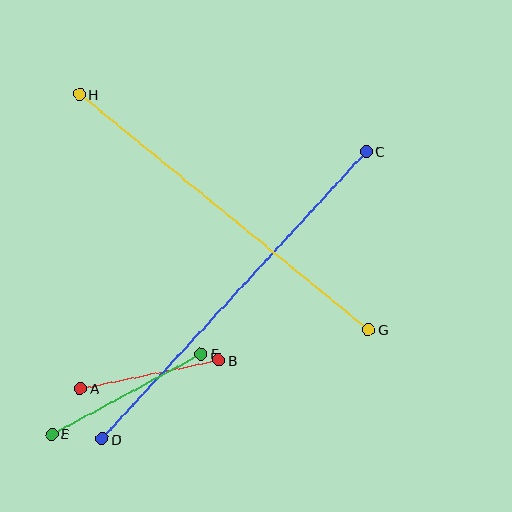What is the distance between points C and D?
The distance is approximately 391 pixels.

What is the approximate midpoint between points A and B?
The midpoint is at approximately (150, 374) pixels.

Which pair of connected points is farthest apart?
Points C and D are farthest apart.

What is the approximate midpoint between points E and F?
The midpoint is at approximately (126, 394) pixels.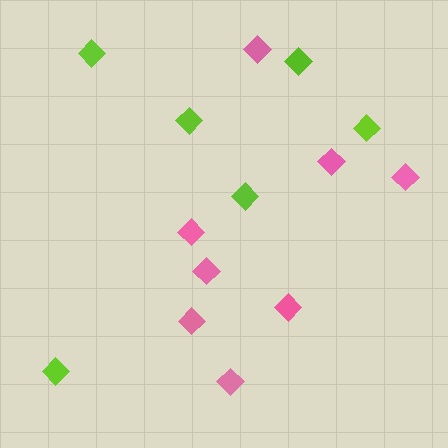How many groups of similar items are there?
There are 2 groups: one group of lime diamonds (6) and one group of pink diamonds (8).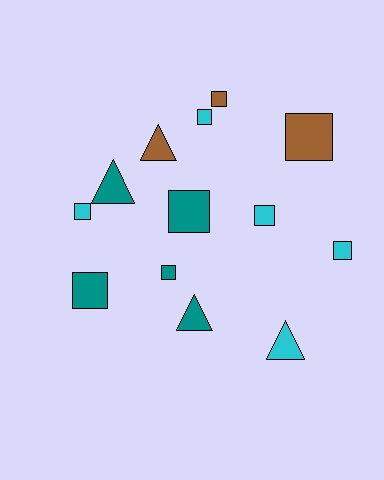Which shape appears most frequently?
Square, with 9 objects.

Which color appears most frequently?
Teal, with 5 objects.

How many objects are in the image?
There are 13 objects.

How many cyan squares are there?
There are 4 cyan squares.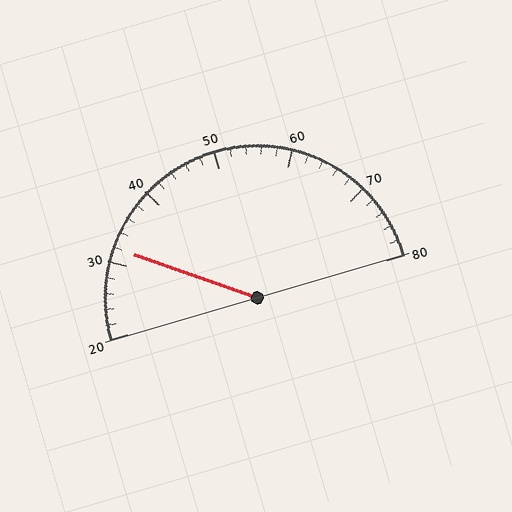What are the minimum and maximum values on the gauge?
The gauge ranges from 20 to 80.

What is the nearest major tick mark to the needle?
The nearest major tick mark is 30.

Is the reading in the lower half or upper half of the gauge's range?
The reading is in the lower half of the range (20 to 80).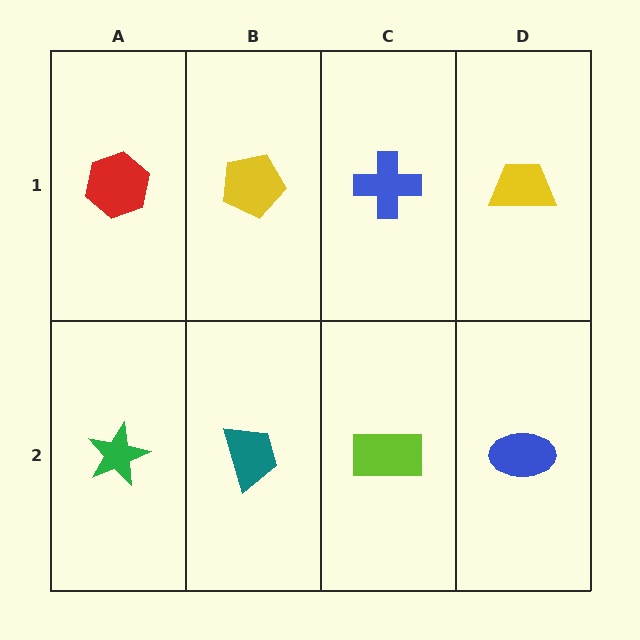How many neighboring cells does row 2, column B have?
3.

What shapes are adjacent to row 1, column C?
A lime rectangle (row 2, column C), a yellow pentagon (row 1, column B), a yellow trapezoid (row 1, column D).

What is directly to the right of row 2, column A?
A teal trapezoid.